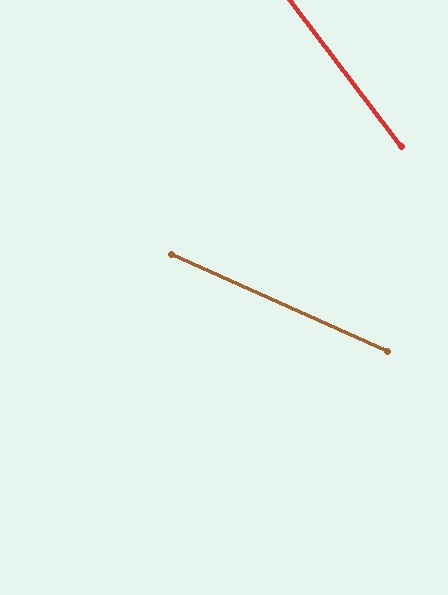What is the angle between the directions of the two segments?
Approximately 29 degrees.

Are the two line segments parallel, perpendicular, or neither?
Neither parallel nor perpendicular — they differ by about 29°.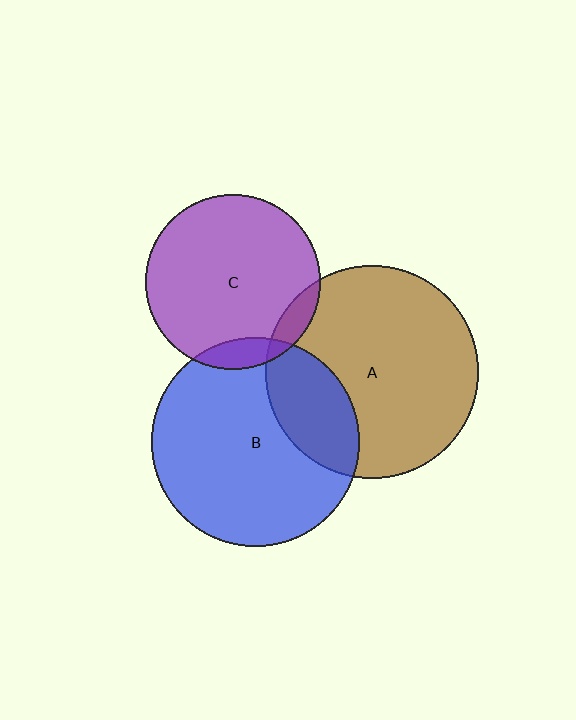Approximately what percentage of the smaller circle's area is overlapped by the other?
Approximately 10%.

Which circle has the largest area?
Circle A (brown).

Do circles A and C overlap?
Yes.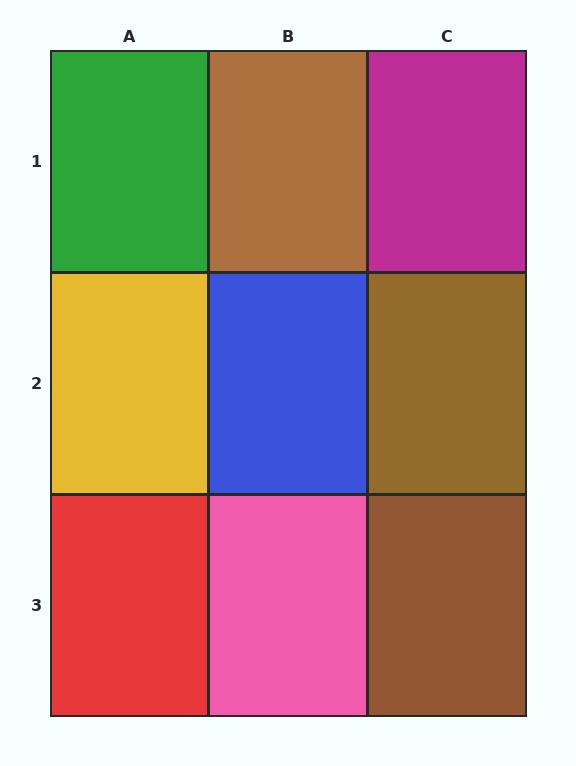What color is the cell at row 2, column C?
Brown.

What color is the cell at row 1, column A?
Green.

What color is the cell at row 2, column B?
Blue.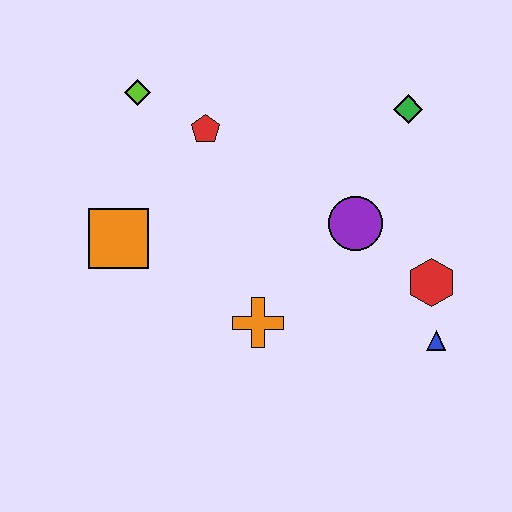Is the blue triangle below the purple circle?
Yes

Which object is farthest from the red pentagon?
The blue triangle is farthest from the red pentagon.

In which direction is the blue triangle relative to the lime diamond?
The blue triangle is to the right of the lime diamond.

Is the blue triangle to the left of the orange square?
No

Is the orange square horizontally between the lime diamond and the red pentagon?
No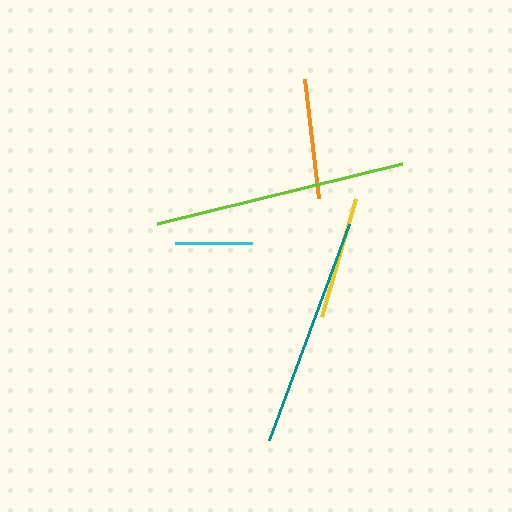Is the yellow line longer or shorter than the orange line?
The yellow line is longer than the orange line.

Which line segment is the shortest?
The cyan line is the shortest at approximately 78 pixels.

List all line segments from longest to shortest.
From longest to shortest: lime, teal, yellow, orange, cyan.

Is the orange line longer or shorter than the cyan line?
The orange line is longer than the cyan line.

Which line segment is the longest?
The lime line is the longest at approximately 252 pixels.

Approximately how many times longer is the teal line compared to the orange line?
The teal line is approximately 1.9 times the length of the orange line.